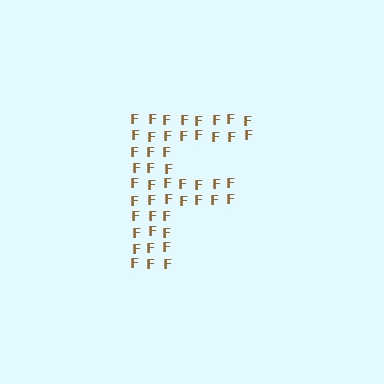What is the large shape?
The large shape is the letter F.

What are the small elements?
The small elements are letter F's.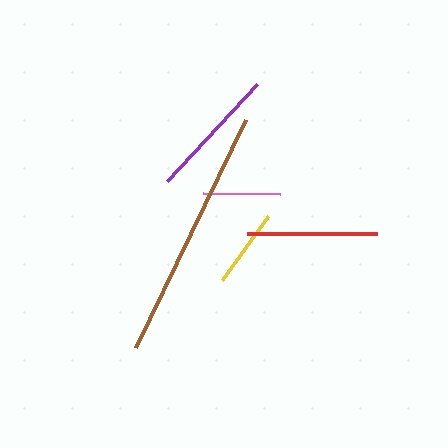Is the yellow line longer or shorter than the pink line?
The yellow line is longer than the pink line.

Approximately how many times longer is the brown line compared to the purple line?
The brown line is approximately 1.9 times the length of the purple line.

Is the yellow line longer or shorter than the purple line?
The purple line is longer than the yellow line.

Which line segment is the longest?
The brown line is the longest at approximately 253 pixels.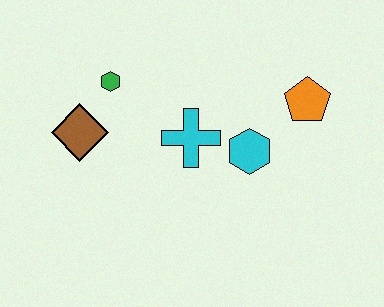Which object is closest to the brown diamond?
The green hexagon is closest to the brown diamond.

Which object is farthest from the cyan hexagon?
The brown diamond is farthest from the cyan hexagon.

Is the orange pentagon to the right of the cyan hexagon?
Yes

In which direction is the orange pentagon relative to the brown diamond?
The orange pentagon is to the right of the brown diamond.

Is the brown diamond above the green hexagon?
No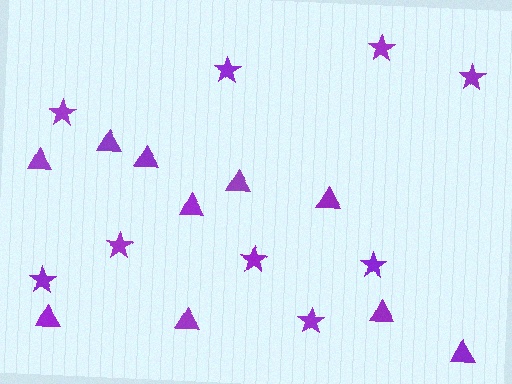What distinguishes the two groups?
There are 2 groups: one group of stars (9) and one group of triangles (10).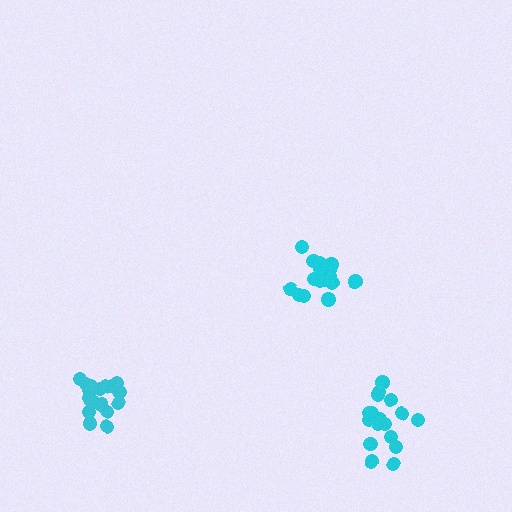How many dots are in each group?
Group 1: 19 dots, Group 2: 17 dots, Group 3: 18 dots (54 total).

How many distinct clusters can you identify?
There are 3 distinct clusters.